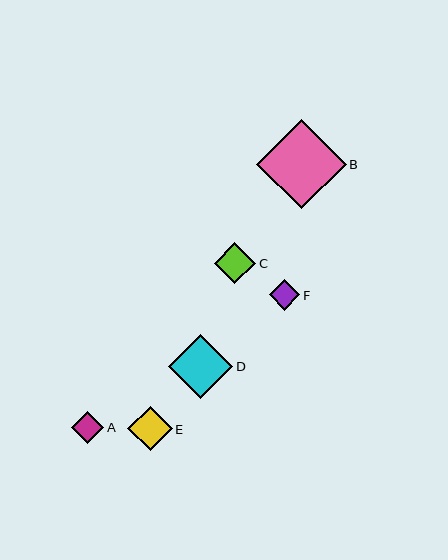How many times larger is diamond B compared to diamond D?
Diamond B is approximately 1.4 times the size of diamond D.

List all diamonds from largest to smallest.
From largest to smallest: B, D, E, C, A, F.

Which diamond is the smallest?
Diamond F is the smallest with a size of approximately 31 pixels.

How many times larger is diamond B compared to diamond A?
Diamond B is approximately 2.8 times the size of diamond A.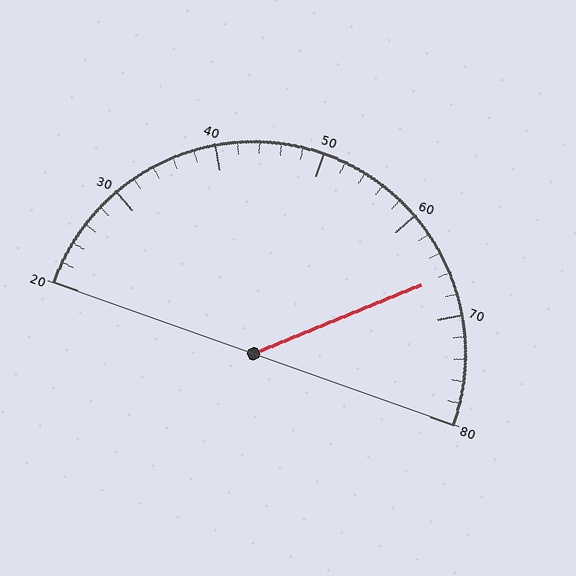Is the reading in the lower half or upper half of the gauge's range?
The reading is in the upper half of the range (20 to 80).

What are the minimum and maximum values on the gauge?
The gauge ranges from 20 to 80.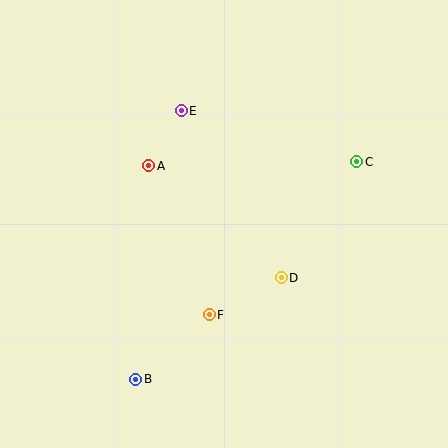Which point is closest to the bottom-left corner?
Point B is closest to the bottom-left corner.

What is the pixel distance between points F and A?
The distance between F and A is 161 pixels.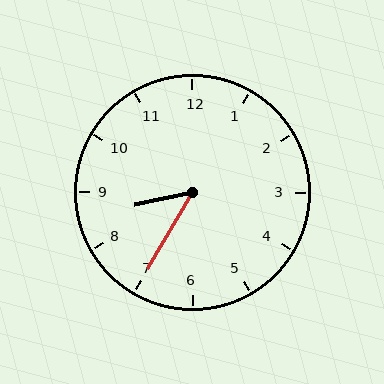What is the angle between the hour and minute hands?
Approximately 48 degrees.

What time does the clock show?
8:35.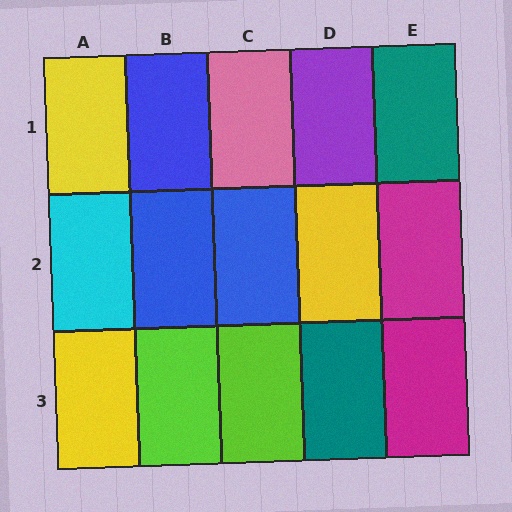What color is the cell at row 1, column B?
Blue.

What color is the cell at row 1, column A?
Yellow.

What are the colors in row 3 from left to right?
Yellow, lime, lime, teal, magenta.